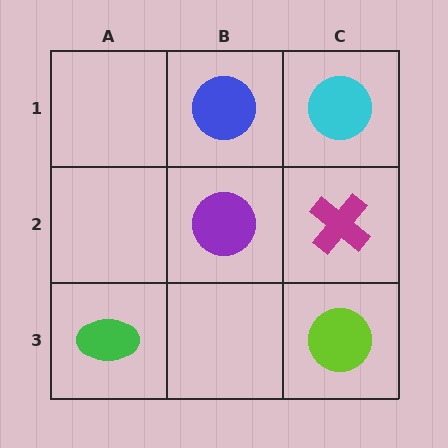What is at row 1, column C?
A cyan circle.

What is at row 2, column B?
A purple circle.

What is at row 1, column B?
A blue circle.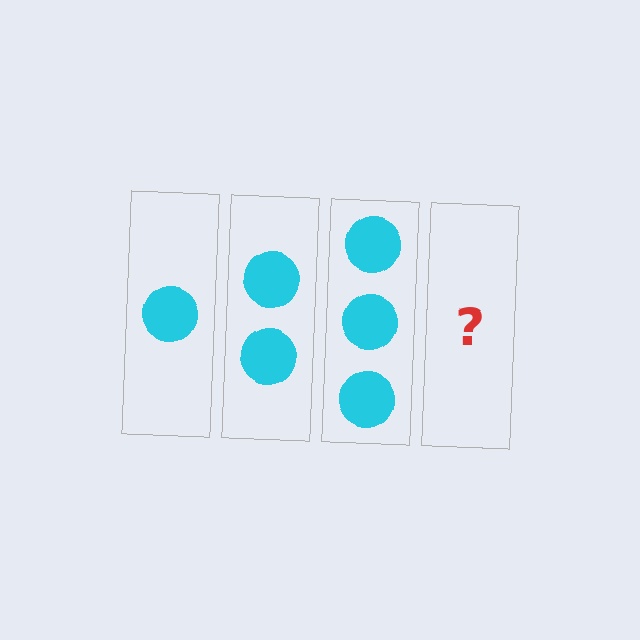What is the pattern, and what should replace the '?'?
The pattern is that each step adds one more circle. The '?' should be 4 circles.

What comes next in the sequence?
The next element should be 4 circles.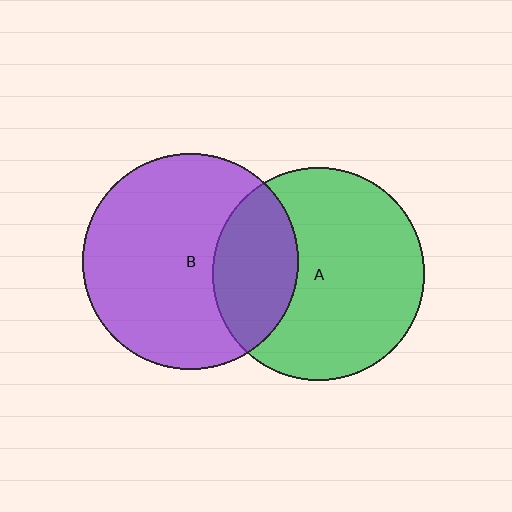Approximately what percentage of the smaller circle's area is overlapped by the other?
Approximately 30%.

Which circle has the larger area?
Circle B (purple).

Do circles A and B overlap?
Yes.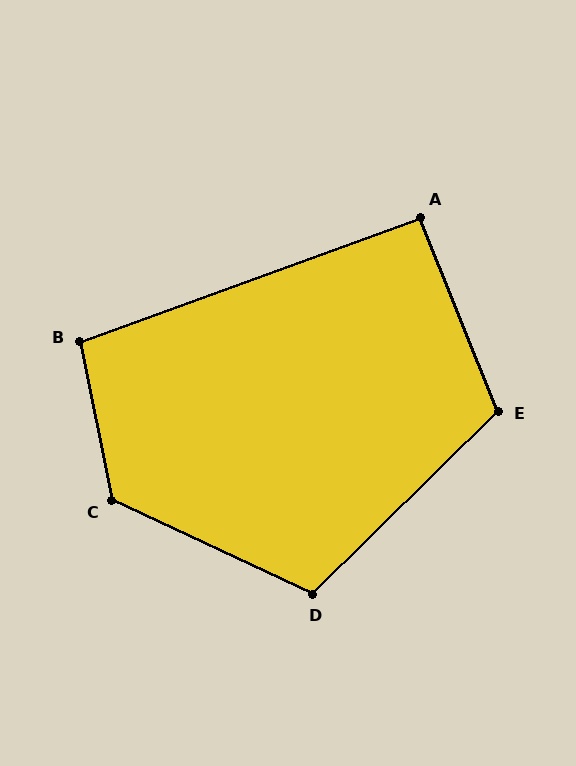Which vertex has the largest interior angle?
C, at approximately 126 degrees.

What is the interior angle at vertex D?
Approximately 111 degrees (obtuse).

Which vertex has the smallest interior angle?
A, at approximately 92 degrees.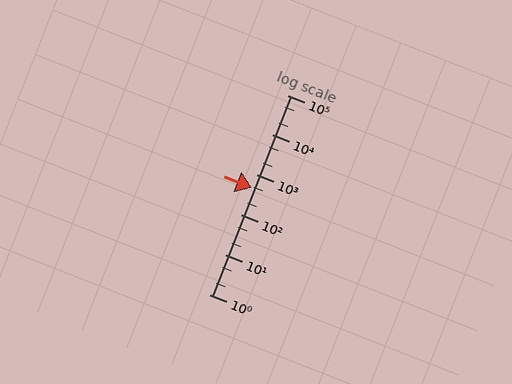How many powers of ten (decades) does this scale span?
The scale spans 5 decades, from 1 to 100000.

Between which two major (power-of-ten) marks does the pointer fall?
The pointer is between 100 and 1000.